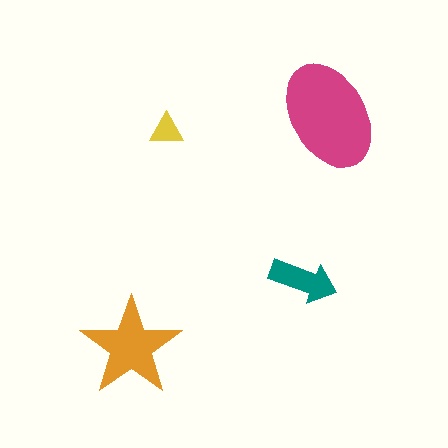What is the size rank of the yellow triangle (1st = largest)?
4th.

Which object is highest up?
The magenta ellipse is topmost.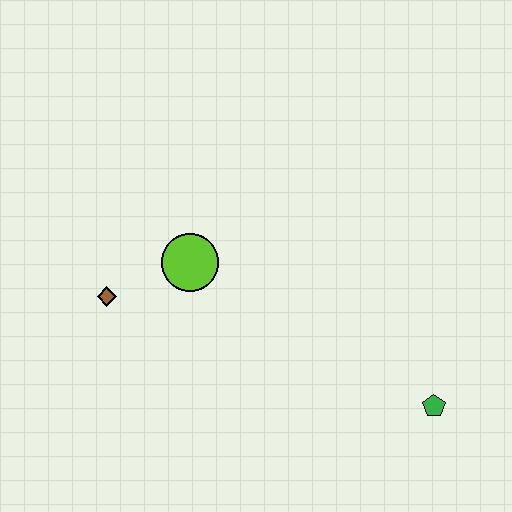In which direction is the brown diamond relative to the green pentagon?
The brown diamond is to the left of the green pentagon.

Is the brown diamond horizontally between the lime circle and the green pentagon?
No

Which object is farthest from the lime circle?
The green pentagon is farthest from the lime circle.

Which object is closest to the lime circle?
The brown diamond is closest to the lime circle.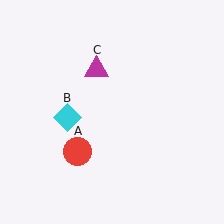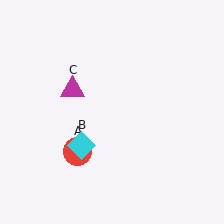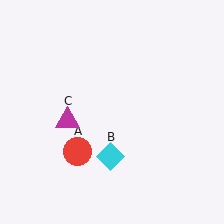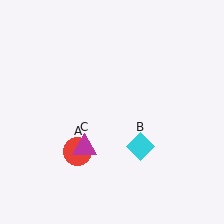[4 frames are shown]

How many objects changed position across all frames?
2 objects changed position: cyan diamond (object B), magenta triangle (object C).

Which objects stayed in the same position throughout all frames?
Red circle (object A) remained stationary.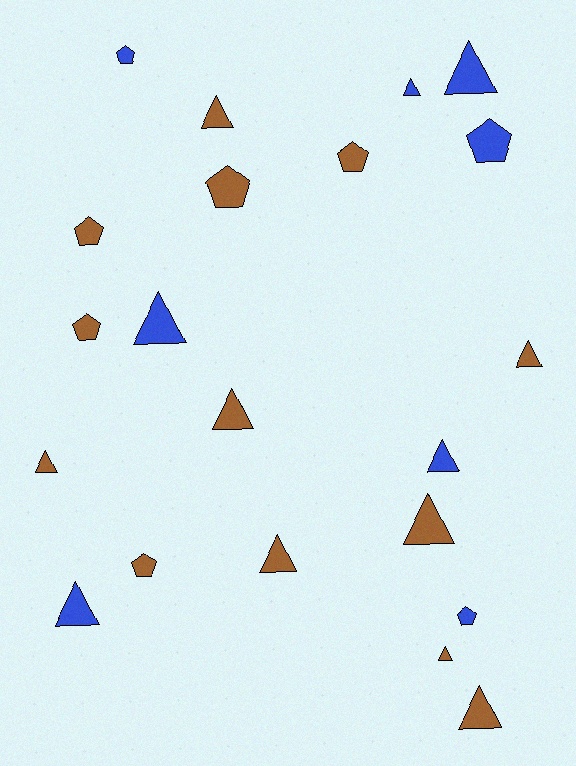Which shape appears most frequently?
Triangle, with 13 objects.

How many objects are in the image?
There are 21 objects.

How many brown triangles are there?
There are 8 brown triangles.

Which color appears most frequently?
Brown, with 13 objects.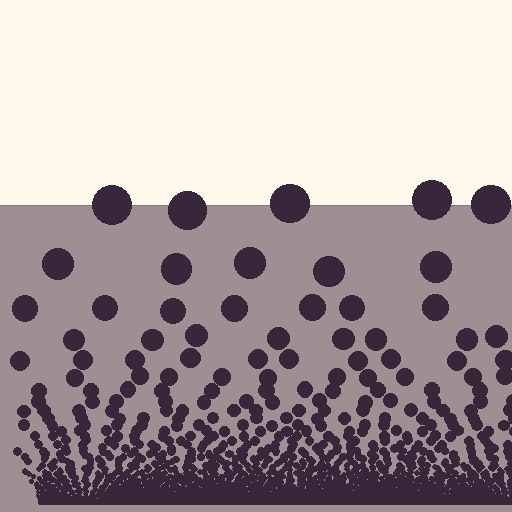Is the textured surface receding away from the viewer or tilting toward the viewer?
The surface appears to tilt toward the viewer. Texture elements get larger and sparser toward the top.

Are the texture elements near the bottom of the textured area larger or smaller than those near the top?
Smaller. The gradient is inverted — elements near the bottom are smaller and denser.